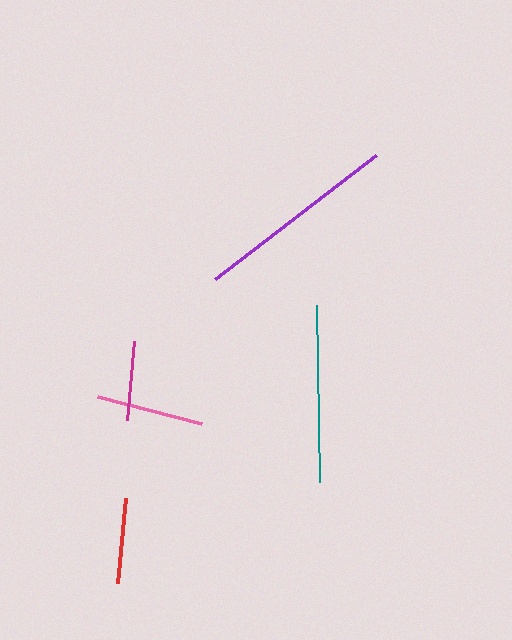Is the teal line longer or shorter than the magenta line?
The teal line is longer than the magenta line.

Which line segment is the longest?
The purple line is the longest at approximately 204 pixels.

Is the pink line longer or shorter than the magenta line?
The pink line is longer than the magenta line.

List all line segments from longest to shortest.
From longest to shortest: purple, teal, pink, red, magenta.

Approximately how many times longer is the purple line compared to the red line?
The purple line is approximately 2.4 times the length of the red line.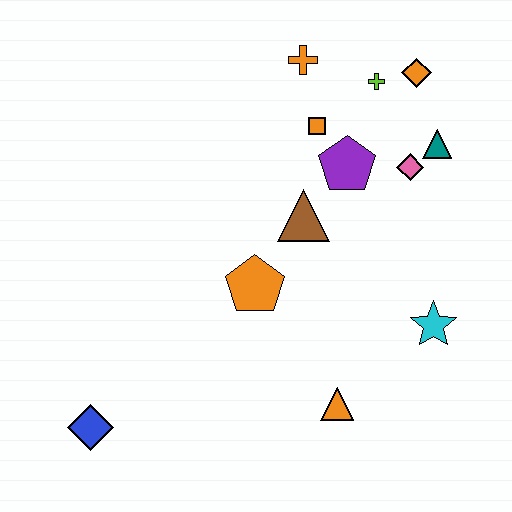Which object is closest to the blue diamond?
The orange pentagon is closest to the blue diamond.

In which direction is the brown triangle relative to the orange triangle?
The brown triangle is above the orange triangle.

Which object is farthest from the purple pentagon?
The blue diamond is farthest from the purple pentagon.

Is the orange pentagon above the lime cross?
No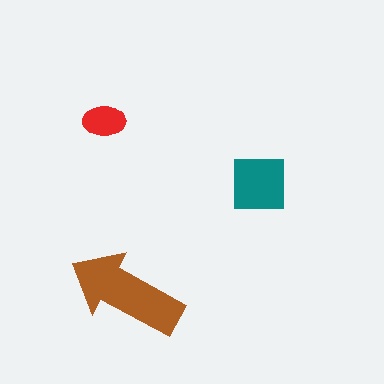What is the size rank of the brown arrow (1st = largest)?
1st.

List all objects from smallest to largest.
The red ellipse, the teal square, the brown arrow.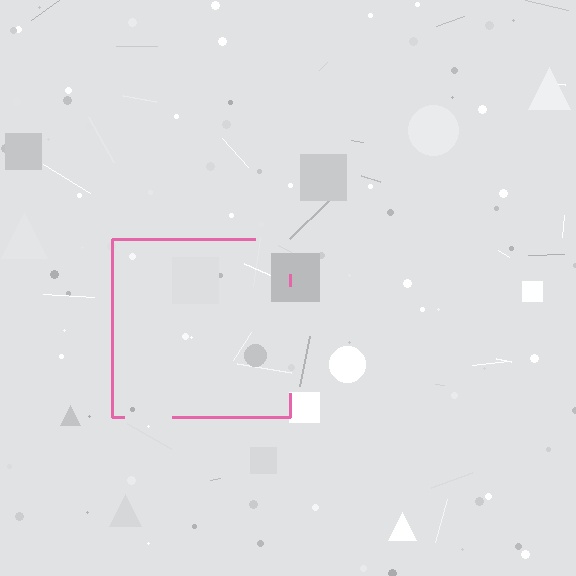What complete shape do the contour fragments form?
The contour fragments form a square.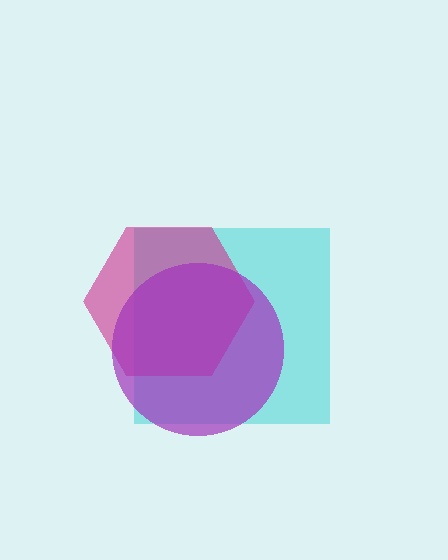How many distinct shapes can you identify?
There are 3 distinct shapes: a cyan square, a magenta hexagon, a purple circle.